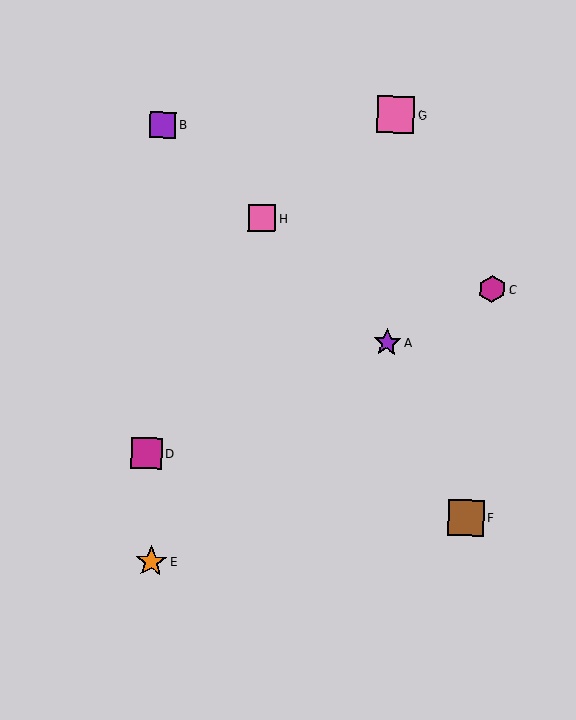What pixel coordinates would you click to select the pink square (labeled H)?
Click at (262, 218) to select the pink square H.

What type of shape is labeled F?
Shape F is a brown square.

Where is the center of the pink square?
The center of the pink square is at (262, 218).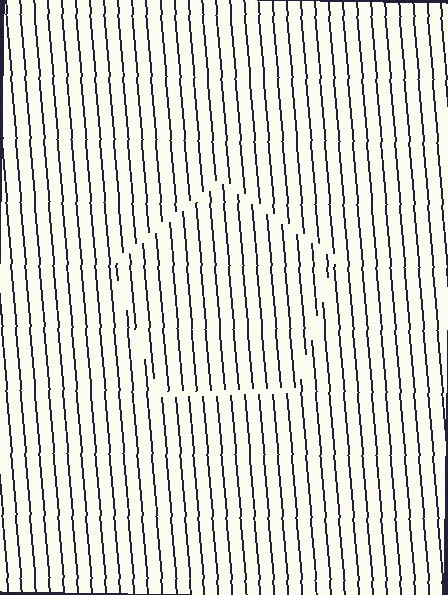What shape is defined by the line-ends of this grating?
An illusory pentagon. The interior of the shape contains the same grating, shifted by half a period — the contour is defined by the phase discontinuity where line-ends from the inner and outer gratings abut.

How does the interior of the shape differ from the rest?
The interior of the shape contains the same grating, shifted by half a period — the contour is defined by the phase discontinuity where line-ends from the inner and outer gratings abut.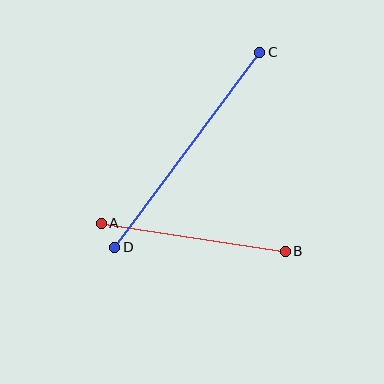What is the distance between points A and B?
The distance is approximately 186 pixels.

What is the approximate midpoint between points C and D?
The midpoint is at approximately (187, 150) pixels.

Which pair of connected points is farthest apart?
Points C and D are farthest apart.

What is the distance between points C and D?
The distance is approximately 243 pixels.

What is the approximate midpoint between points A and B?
The midpoint is at approximately (193, 237) pixels.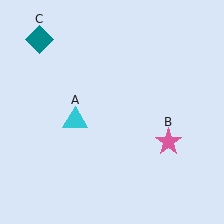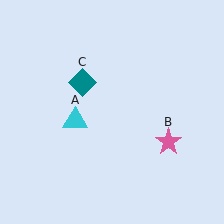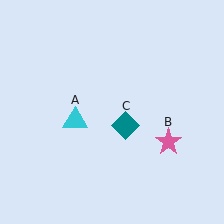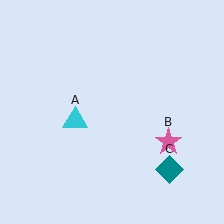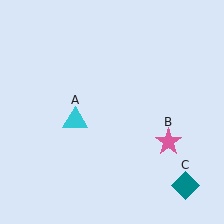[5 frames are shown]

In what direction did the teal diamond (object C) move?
The teal diamond (object C) moved down and to the right.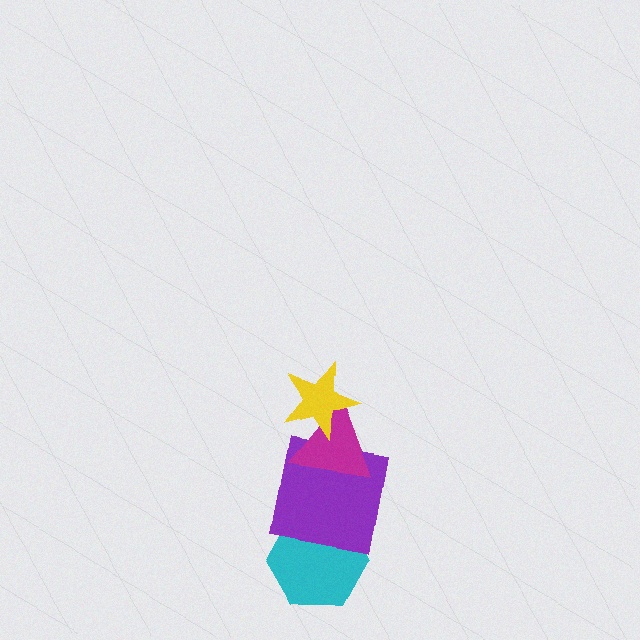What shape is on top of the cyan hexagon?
The purple square is on top of the cyan hexagon.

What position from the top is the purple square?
The purple square is 3rd from the top.